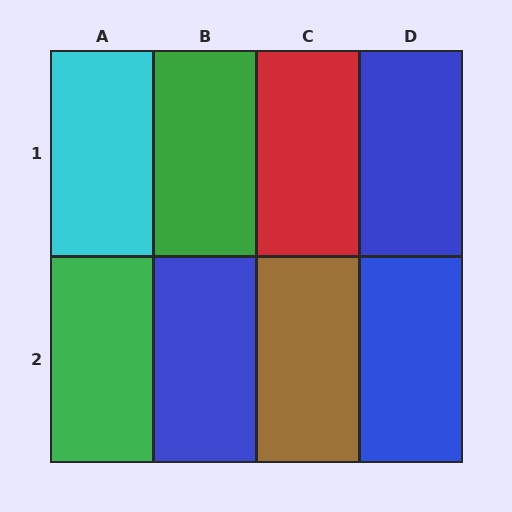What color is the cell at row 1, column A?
Cyan.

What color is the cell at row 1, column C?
Red.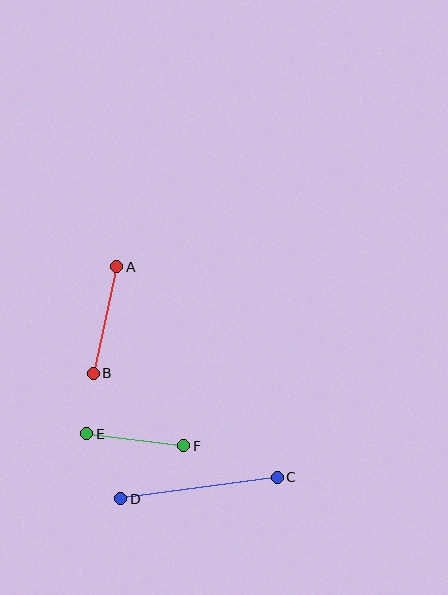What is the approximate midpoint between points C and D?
The midpoint is at approximately (199, 488) pixels.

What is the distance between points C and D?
The distance is approximately 158 pixels.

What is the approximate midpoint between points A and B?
The midpoint is at approximately (105, 320) pixels.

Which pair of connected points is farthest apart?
Points C and D are farthest apart.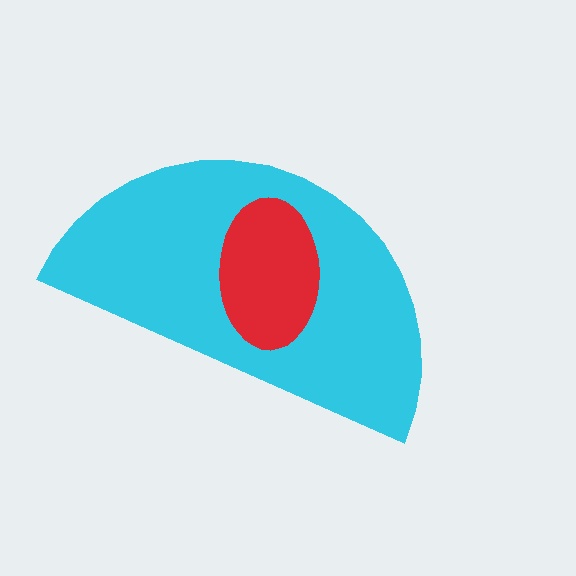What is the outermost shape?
The cyan semicircle.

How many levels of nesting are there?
2.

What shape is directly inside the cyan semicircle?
The red ellipse.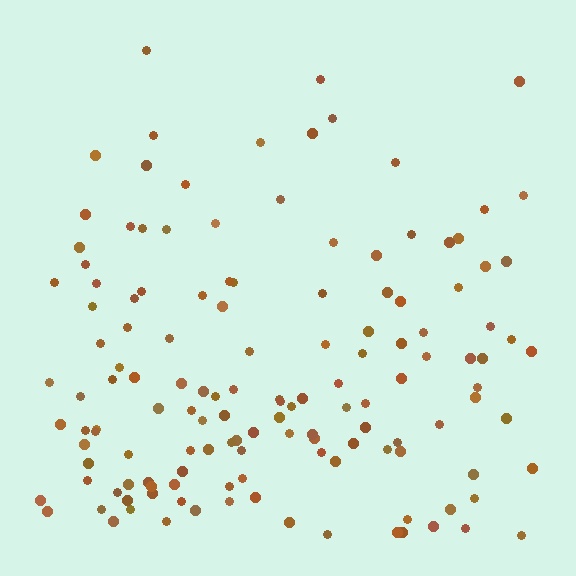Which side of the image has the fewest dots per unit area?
The top.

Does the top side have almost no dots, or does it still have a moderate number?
Still a moderate number, just noticeably fewer than the bottom.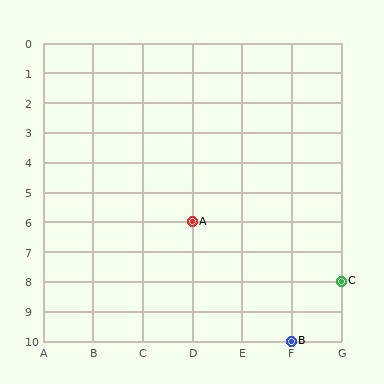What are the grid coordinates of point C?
Point C is at grid coordinates (G, 8).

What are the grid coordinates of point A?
Point A is at grid coordinates (D, 6).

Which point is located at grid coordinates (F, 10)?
Point B is at (F, 10).